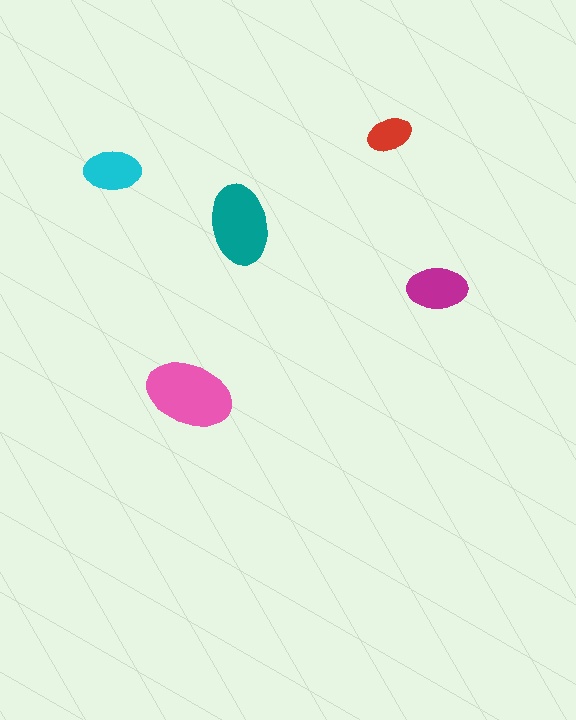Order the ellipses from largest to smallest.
the pink one, the teal one, the magenta one, the cyan one, the red one.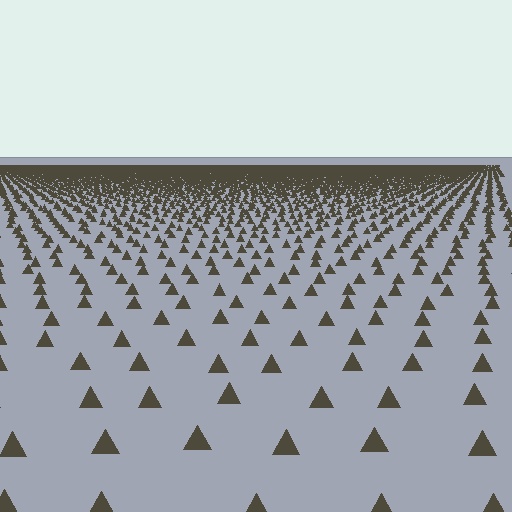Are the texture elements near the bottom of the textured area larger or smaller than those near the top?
Larger. Near the bottom, elements are closer to the viewer and appear at a bigger on-screen size.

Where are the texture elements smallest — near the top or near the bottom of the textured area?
Near the top.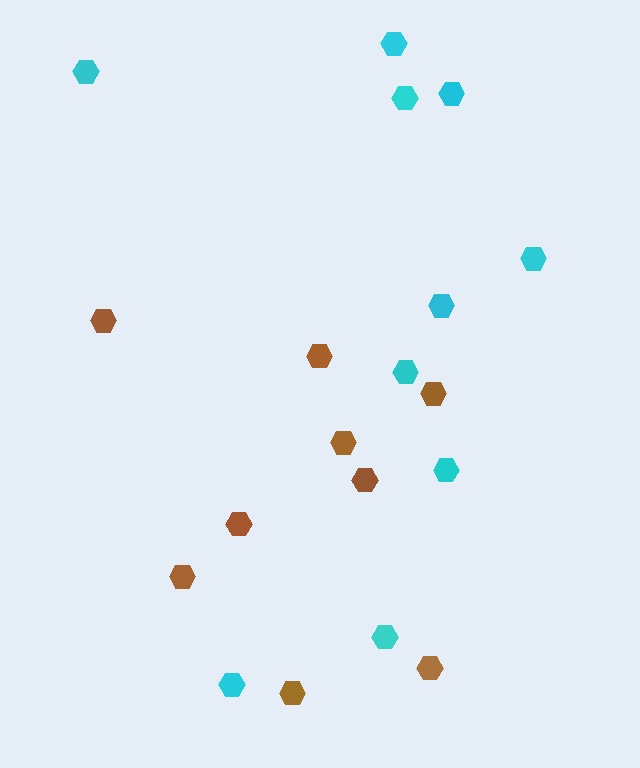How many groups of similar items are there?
There are 2 groups: one group of brown hexagons (9) and one group of cyan hexagons (10).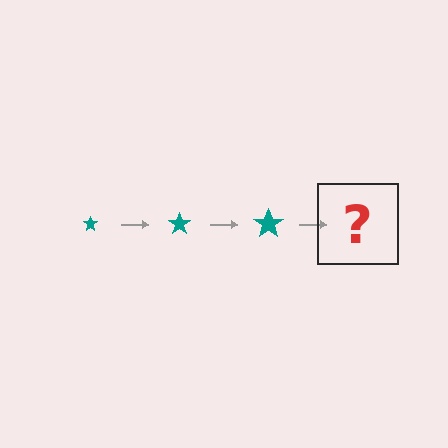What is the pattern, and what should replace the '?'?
The pattern is that the star gets progressively larger each step. The '?' should be a teal star, larger than the previous one.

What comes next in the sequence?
The next element should be a teal star, larger than the previous one.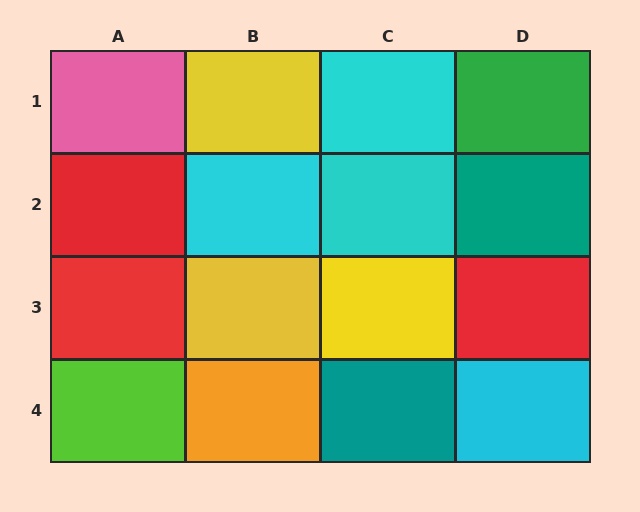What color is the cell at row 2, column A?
Red.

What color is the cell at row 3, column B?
Yellow.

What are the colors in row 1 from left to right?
Pink, yellow, cyan, green.